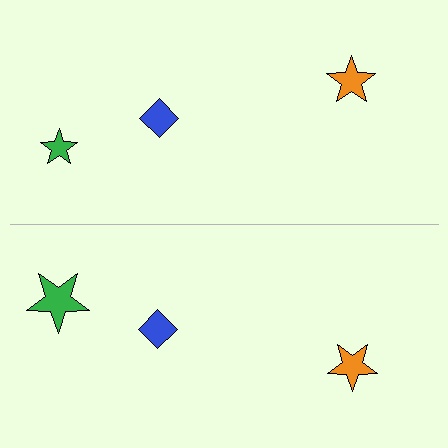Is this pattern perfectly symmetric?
No, the pattern is not perfectly symmetric. The green star on the bottom side has a different size than its mirror counterpart.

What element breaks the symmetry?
The green star on the bottom side has a different size than its mirror counterpart.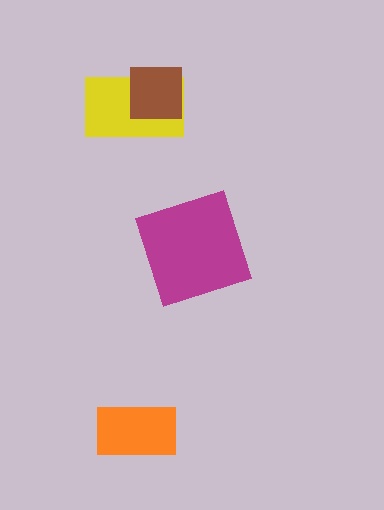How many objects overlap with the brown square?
1 object overlaps with the brown square.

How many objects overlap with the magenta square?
0 objects overlap with the magenta square.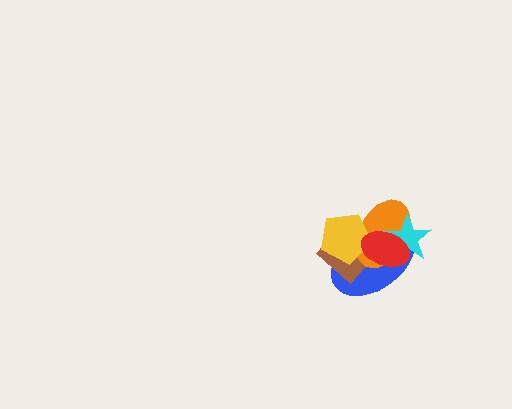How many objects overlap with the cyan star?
3 objects overlap with the cyan star.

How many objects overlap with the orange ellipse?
5 objects overlap with the orange ellipse.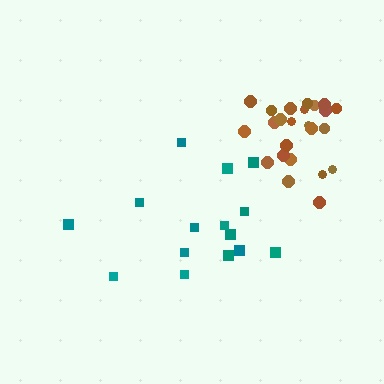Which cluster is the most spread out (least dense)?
Teal.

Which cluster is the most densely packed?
Brown.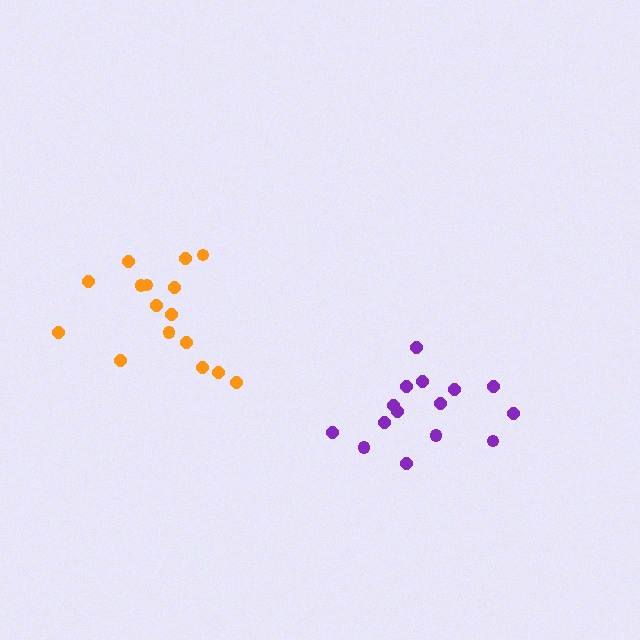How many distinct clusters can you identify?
There are 2 distinct clusters.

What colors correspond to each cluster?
The clusters are colored: orange, purple.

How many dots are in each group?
Group 1: 16 dots, Group 2: 15 dots (31 total).